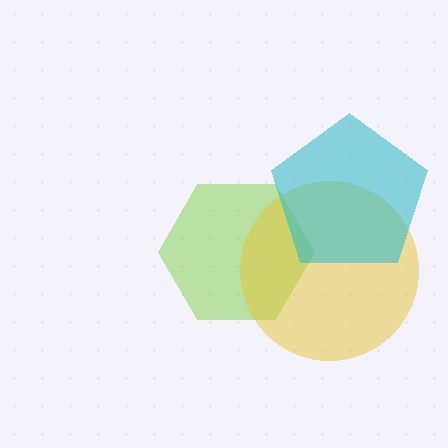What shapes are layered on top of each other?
The layered shapes are: a lime hexagon, a yellow circle, a cyan pentagon.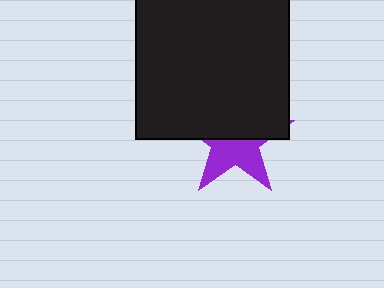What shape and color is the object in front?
The object in front is a black rectangle.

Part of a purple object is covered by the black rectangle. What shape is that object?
It is a star.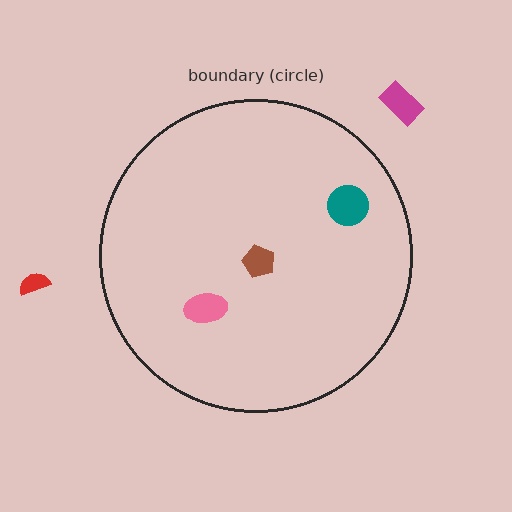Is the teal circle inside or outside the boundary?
Inside.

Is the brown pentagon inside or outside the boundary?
Inside.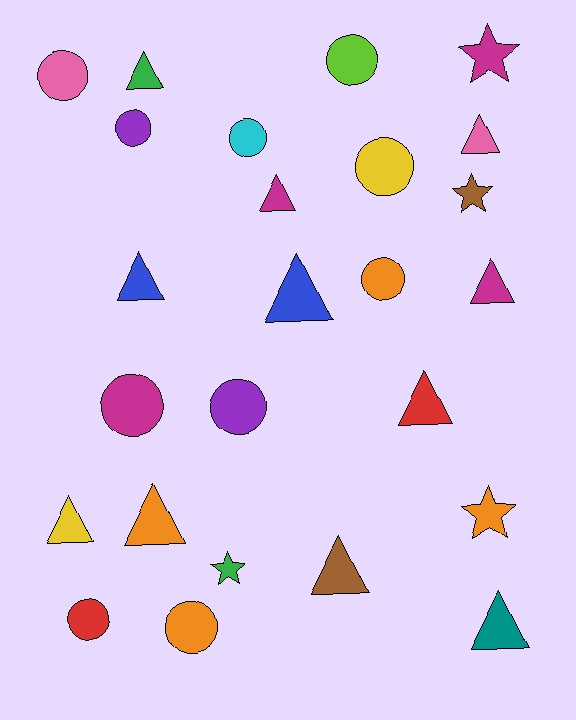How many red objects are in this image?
There are 2 red objects.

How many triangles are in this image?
There are 11 triangles.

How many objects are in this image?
There are 25 objects.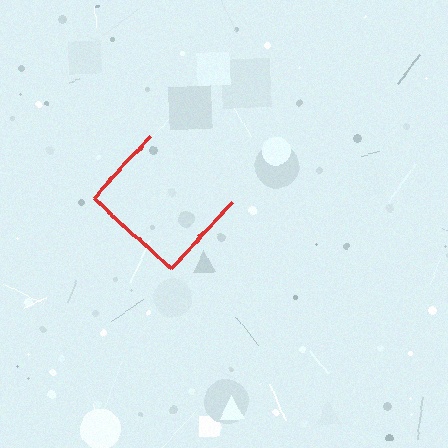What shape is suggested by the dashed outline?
The dashed outline suggests a diamond.